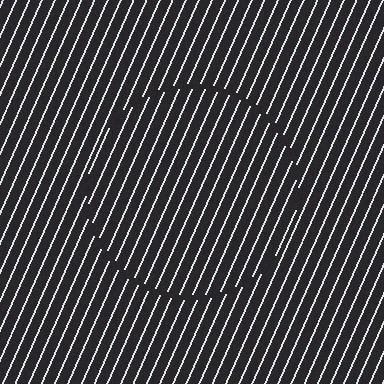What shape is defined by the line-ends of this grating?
An illusory circle. The interior of the shape contains the same grating, shifted by half a period — the contour is defined by the phase discontinuity where line-ends from the inner and outer gratings abut.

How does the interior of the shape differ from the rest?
The interior of the shape contains the same grating, shifted by half a period — the contour is defined by the phase discontinuity where line-ends from the inner and outer gratings abut.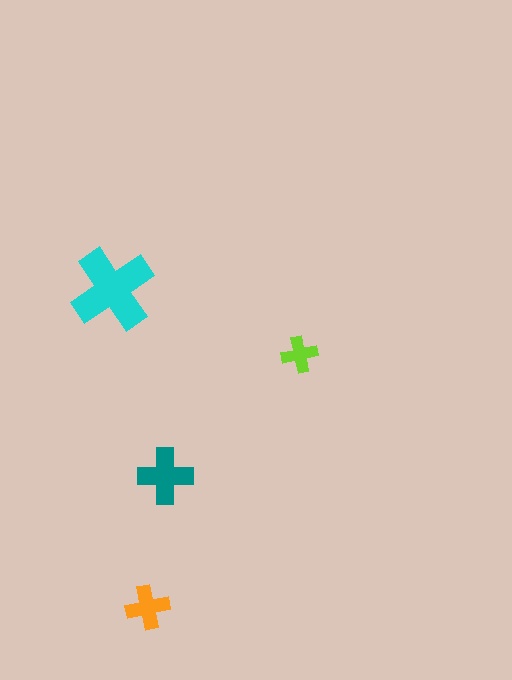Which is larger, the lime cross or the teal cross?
The teal one.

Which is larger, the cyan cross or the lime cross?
The cyan one.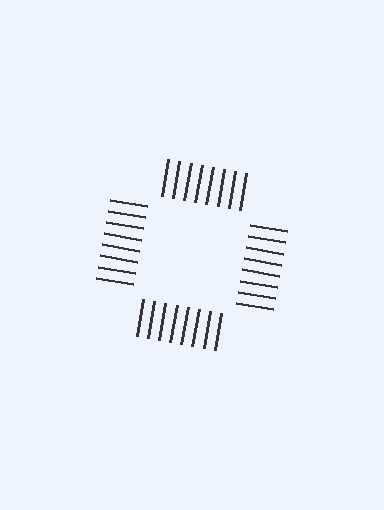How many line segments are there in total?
32 — 8 along each of the 4 edges.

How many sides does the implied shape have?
4 sides — the line-ends trace a square.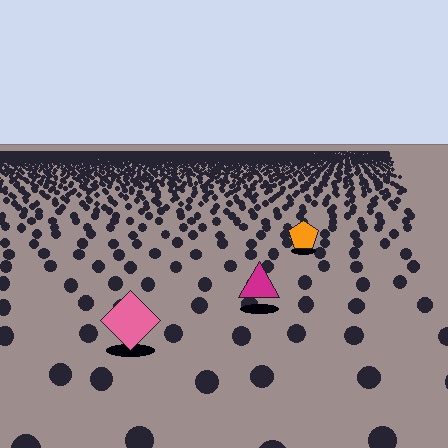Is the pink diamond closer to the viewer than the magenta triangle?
Yes. The pink diamond is closer — you can tell from the texture gradient: the ground texture is coarser near it.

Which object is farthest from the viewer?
The orange pentagon is farthest from the viewer. It appears smaller and the ground texture around it is denser.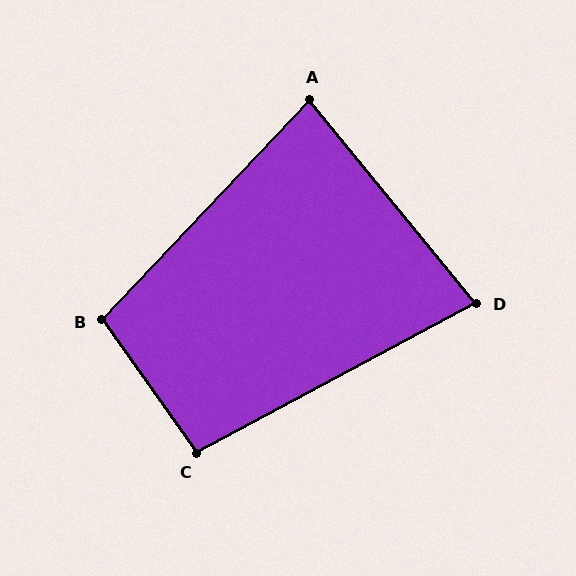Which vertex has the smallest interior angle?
D, at approximately 79 degrees.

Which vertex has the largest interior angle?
B, at approximately 101 degrees.